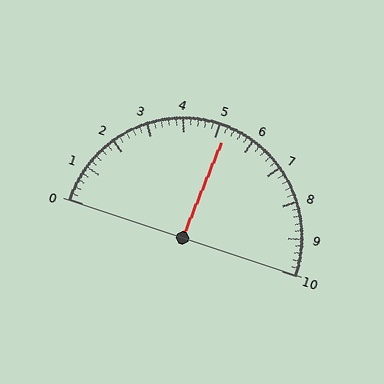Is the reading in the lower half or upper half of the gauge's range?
The reading is in the upper half of the range (0 to 10).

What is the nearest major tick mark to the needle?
The nearest major tick mark is 5.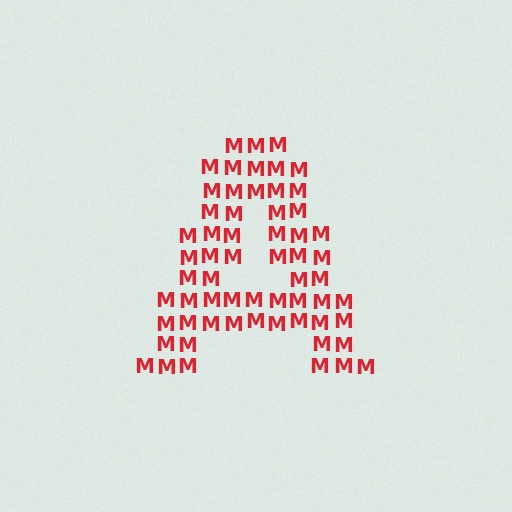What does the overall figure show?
The overall figure shows the letter A.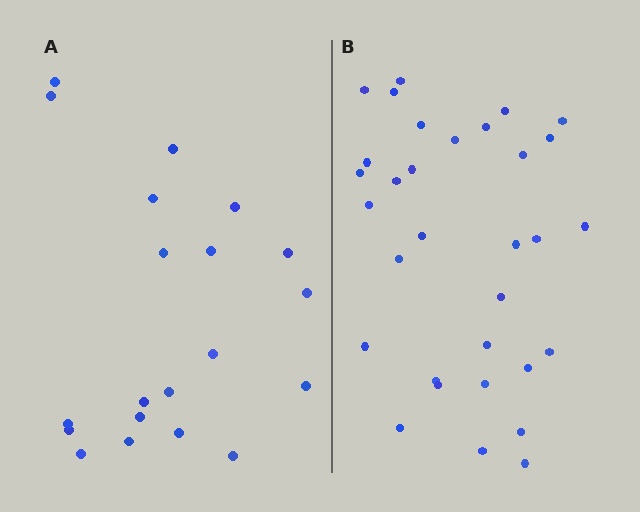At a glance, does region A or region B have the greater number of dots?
Region B (the right region) has more dots.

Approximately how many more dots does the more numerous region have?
Region B has roughly 12 or so more dots than region A.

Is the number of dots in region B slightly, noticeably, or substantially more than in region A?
Region B has substantially more. The ratio is roughly 1.6 to 1.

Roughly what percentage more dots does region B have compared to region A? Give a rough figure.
About 60% more.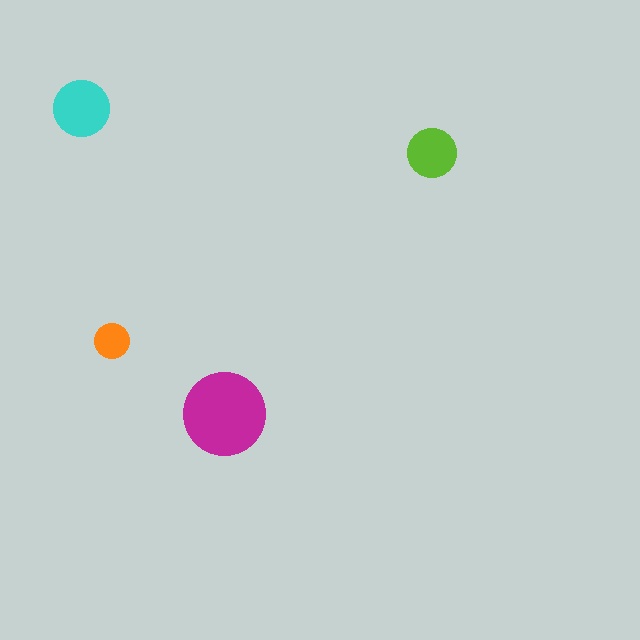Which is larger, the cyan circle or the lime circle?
The cyan one.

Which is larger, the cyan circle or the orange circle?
The cyan one.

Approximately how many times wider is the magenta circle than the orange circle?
About 2.5 times wider.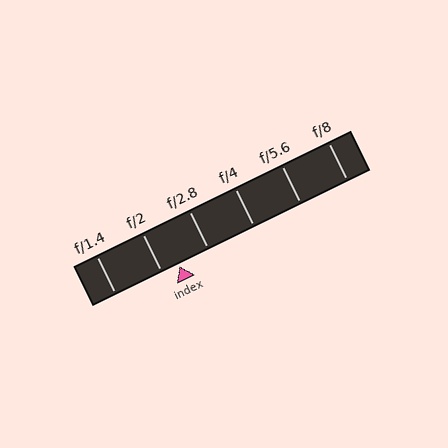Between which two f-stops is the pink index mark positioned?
The index mark is between f/2 and f/2.8.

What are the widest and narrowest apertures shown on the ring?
The widest aperture shown is f/1.4 and the narrowest is f/8.